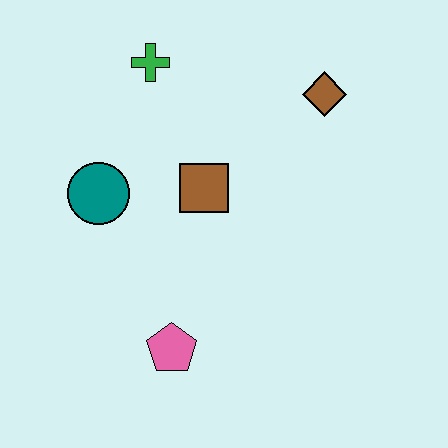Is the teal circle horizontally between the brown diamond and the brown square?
No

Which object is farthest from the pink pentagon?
The brown diamond is farthest from the pink pentagon.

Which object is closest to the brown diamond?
The brown square is closest to the brown diamond.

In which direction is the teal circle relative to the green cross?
The teal circle is below the green cross.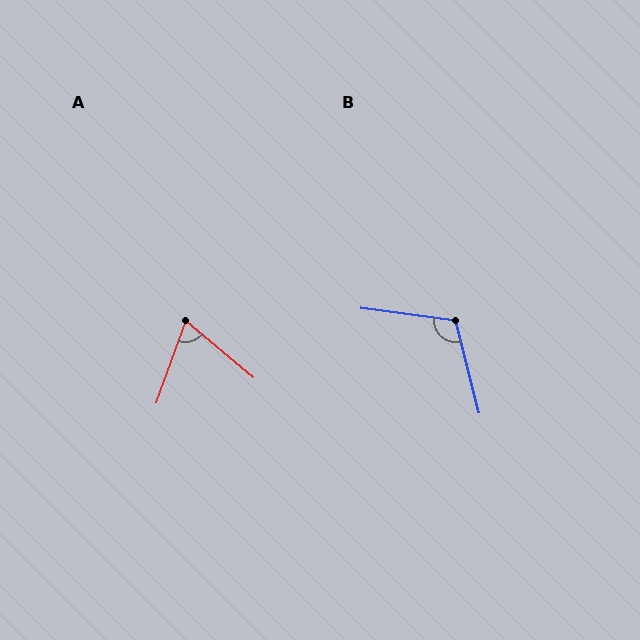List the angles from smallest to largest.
A (70°), B (112°).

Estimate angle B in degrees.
Approximately 112 degrees.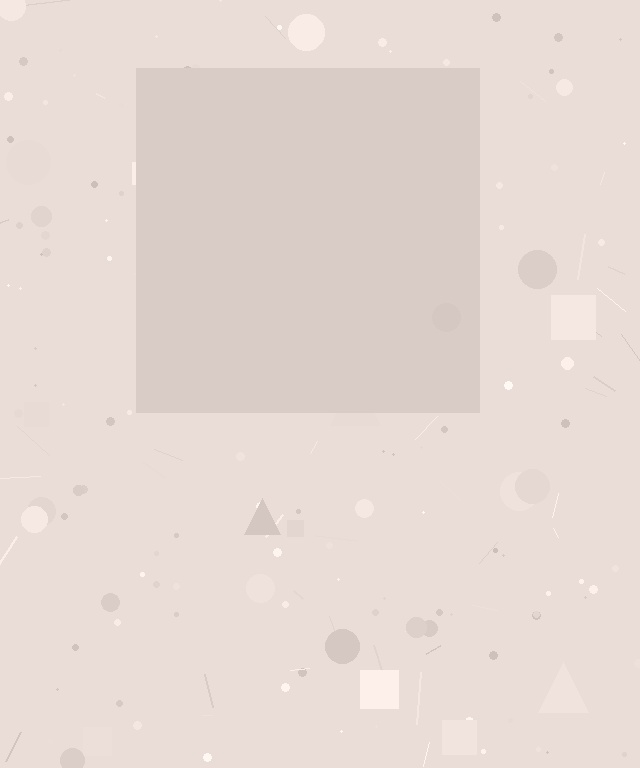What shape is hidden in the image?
A square is hidden in the image.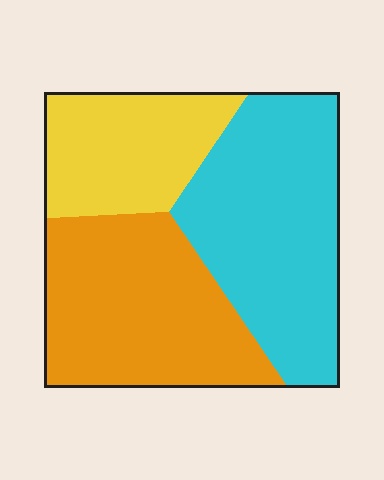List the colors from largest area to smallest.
From largest to smallest: cyan, orange, yellow.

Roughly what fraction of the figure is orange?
Orange covers about 35% of the figure.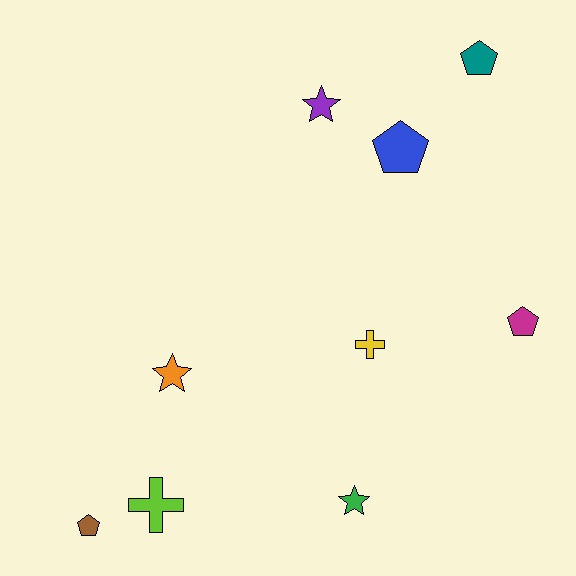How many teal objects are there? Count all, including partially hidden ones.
There is 1 teal object.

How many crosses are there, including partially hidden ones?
There are 2 crosses.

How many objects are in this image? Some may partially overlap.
There are 9 objects.